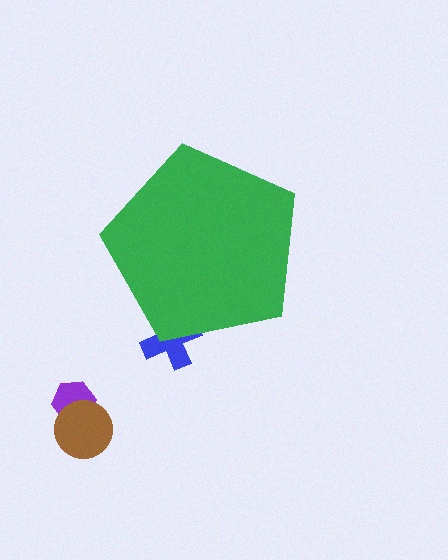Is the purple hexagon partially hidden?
No, the purple hexagon is fully visible.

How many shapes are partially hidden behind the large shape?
1 shape is partially hidden.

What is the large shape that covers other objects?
A green pentagon.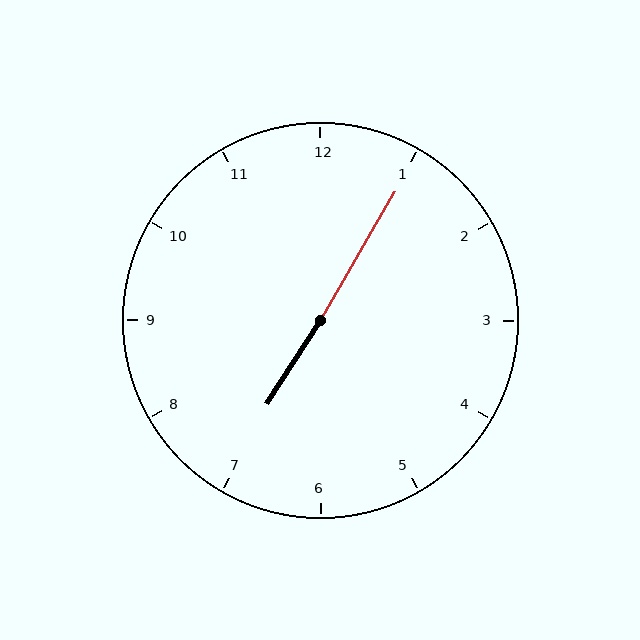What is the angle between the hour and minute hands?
Approximately 178 degrees.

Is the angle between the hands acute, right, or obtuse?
It is obtuse.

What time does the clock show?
7:05.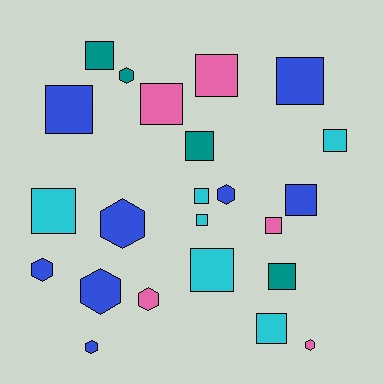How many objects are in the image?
There are 23 objects.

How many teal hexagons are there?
There is 1 teal hexagon.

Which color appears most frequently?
Blue, with 8 objects.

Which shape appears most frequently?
Square, with 15 objects.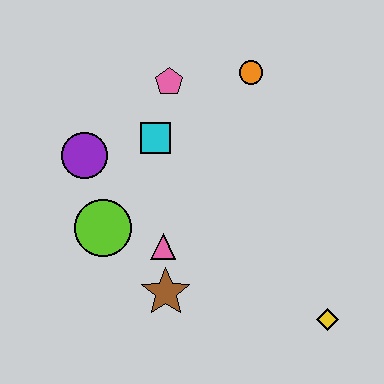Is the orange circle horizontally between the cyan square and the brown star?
No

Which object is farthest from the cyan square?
The yellow diamond is farthest from the cyan square.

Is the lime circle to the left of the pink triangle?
Yes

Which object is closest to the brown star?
The pink triangle is closest to the brown star.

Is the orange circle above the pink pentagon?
Yes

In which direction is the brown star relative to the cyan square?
The brown star is below the cyan square.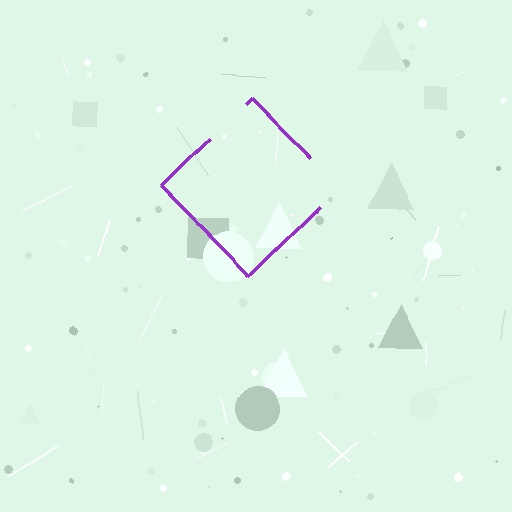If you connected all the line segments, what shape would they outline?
They would outline a diamond.